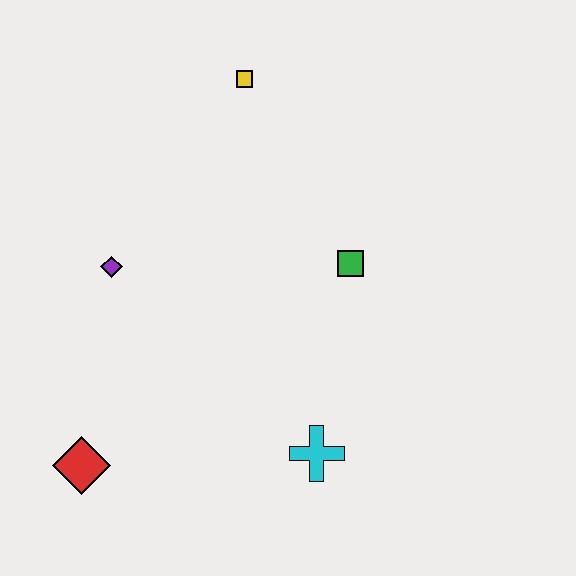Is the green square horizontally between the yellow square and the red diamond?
No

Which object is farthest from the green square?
The red diamond is farthest from the green square.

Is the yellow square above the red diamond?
Yes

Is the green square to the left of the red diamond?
No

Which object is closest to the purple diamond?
The red diamond is closest to the purple diamond.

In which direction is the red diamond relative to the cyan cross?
The red diamond is to the left of the cyan cross.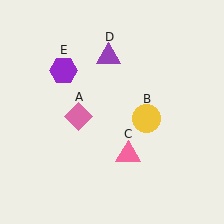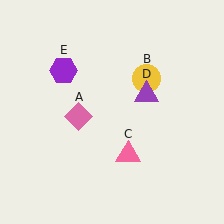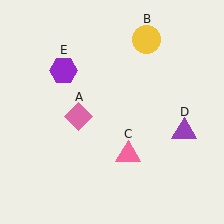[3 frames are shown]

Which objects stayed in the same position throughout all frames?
Pink diamond (object A) and pink triangle (object C) and purple hexagon (object E) remained stationary.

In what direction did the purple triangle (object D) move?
The purple triangle (object D) moved down and to the right.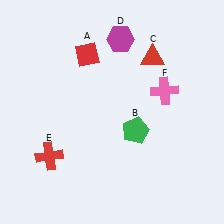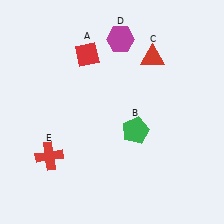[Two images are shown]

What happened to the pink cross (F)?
The pink cross (F) was removed in Image 2. It was in the top-right area of Image 1.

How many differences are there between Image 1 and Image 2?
There is 1 difference between the two images.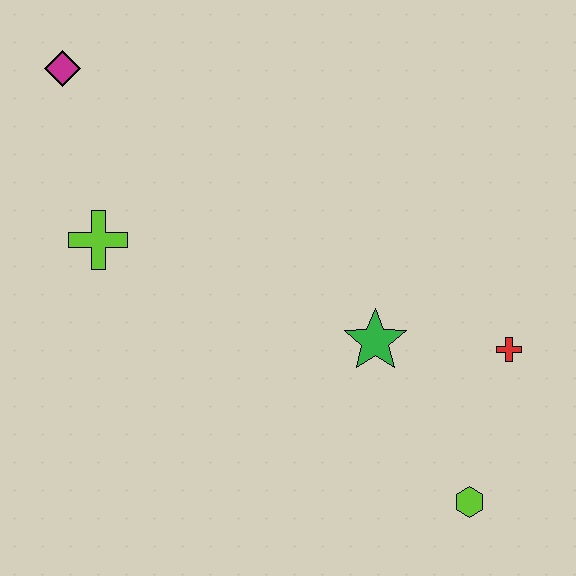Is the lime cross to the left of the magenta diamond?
No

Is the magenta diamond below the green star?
No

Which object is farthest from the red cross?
The magenta diamond is farthest from the red cross.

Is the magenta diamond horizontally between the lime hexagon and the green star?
No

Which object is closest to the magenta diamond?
The lime cross is closest to the magenta diamond.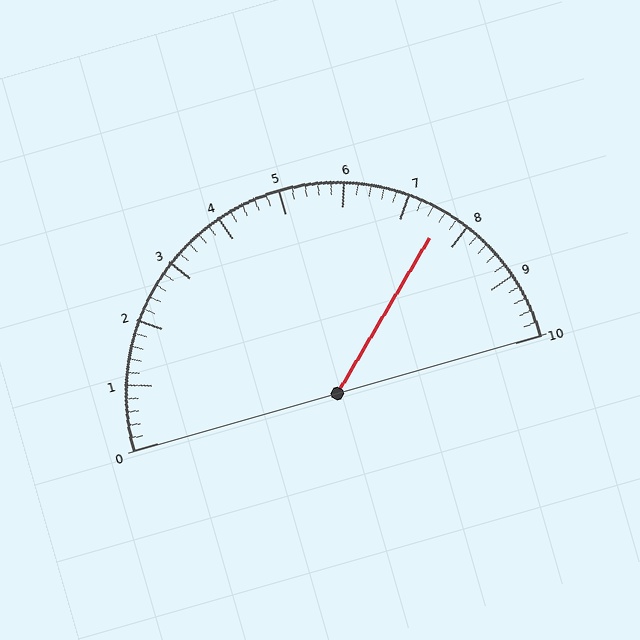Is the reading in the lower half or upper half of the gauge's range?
The reading is in the upper half of the range (0 to 10).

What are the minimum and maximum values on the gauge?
The gauge ranges from 0 to 10.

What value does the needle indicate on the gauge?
The needle indicates approximately 7.6.